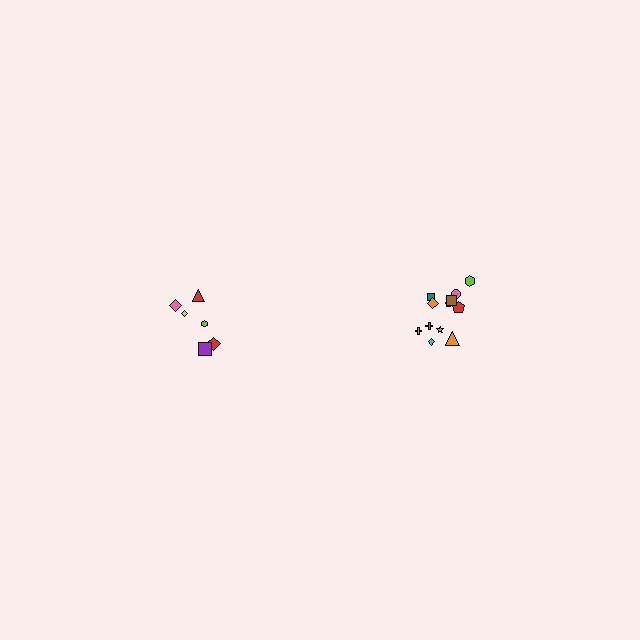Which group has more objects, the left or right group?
The right group.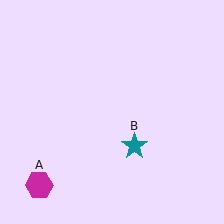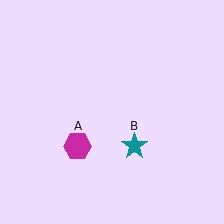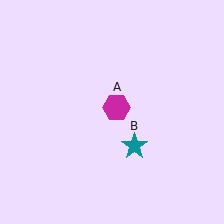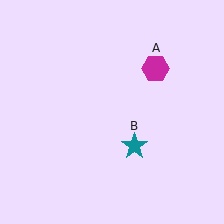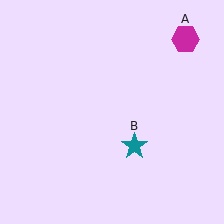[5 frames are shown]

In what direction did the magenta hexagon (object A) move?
The magenta hexagon (object A) moved up and to the right.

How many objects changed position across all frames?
1 object changed position: magenta hexagon (object A).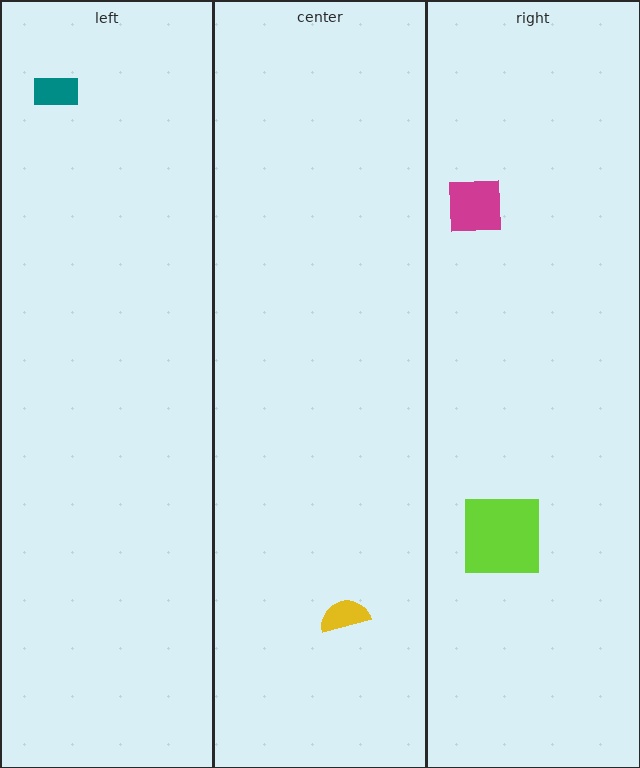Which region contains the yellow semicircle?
The center region.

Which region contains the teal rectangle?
The left region.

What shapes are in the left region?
The teal rectangle.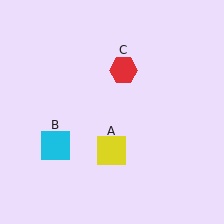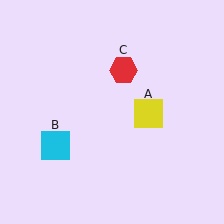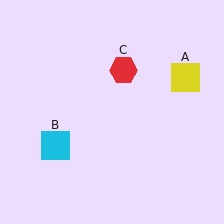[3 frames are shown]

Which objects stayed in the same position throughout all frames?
Cyan square (object B) and red hexagon (object C) remained stationary.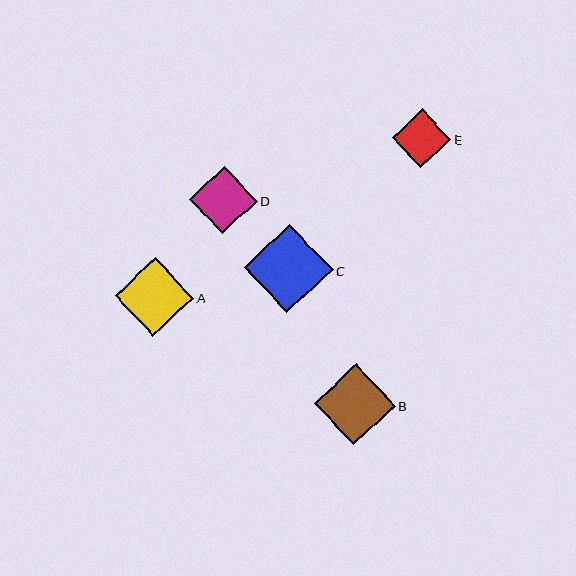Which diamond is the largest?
Diamond C is the largest with a size of approximately 89 pixels.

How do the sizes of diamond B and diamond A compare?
Diamond B and diamond A are approximately the same size.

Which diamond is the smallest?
Diamond E is the smallest with a size of approximately 58 pixels.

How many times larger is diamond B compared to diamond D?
Diamond B is approximately 1.2 times the size of diamond D.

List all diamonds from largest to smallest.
From largest to smallest: C, B, A, D, E.